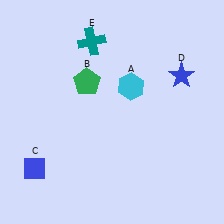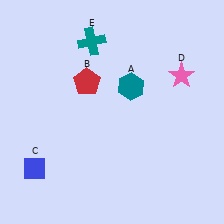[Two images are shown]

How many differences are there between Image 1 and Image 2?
There are 3 differences between the two images.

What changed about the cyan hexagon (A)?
In Image 1, A is cyan. In Image 2, it changed to teal.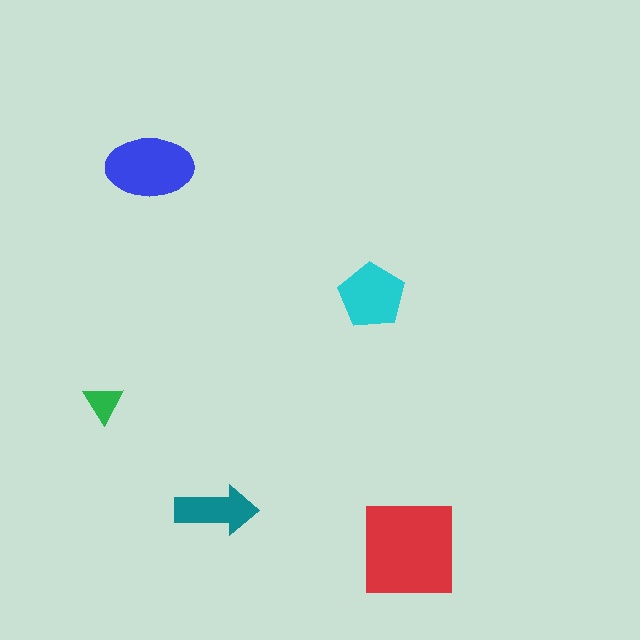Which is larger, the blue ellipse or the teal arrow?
The blue ellipse.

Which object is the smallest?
The green triangle.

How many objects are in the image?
There are 5 objects in the image.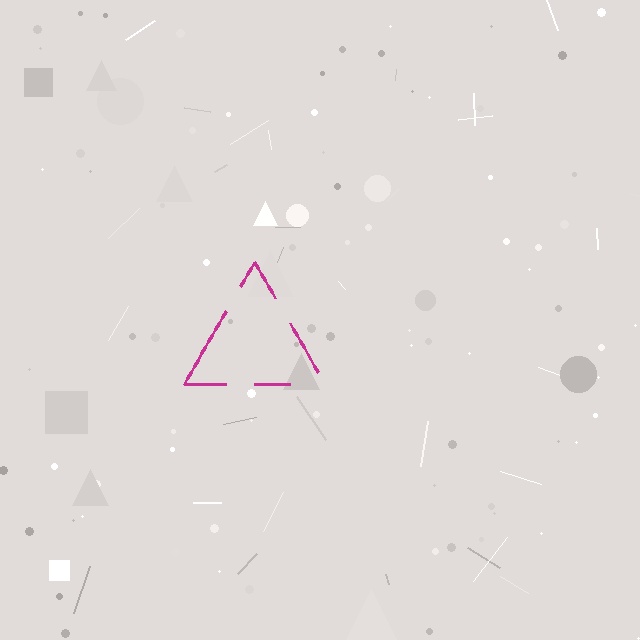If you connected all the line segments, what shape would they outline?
They would outline a triangle.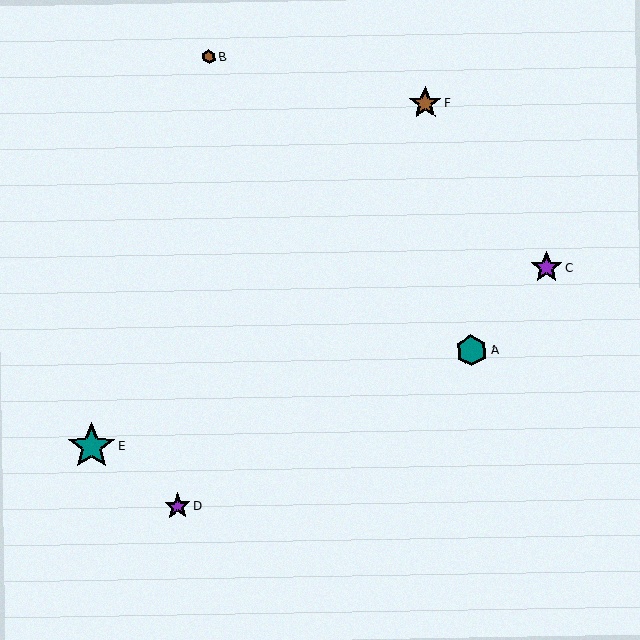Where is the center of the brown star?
The center of the brown star is at (425, 103).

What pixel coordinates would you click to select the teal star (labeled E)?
Click at (92, 446) to select the teal star E.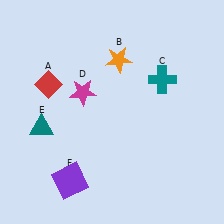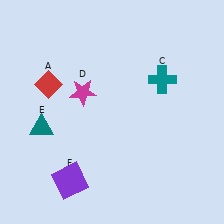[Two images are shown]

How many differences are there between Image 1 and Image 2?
There is 1 difference between the two images.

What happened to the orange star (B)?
The orange star (B) was removed in Image 2. It was in the top-right area of Image 1.